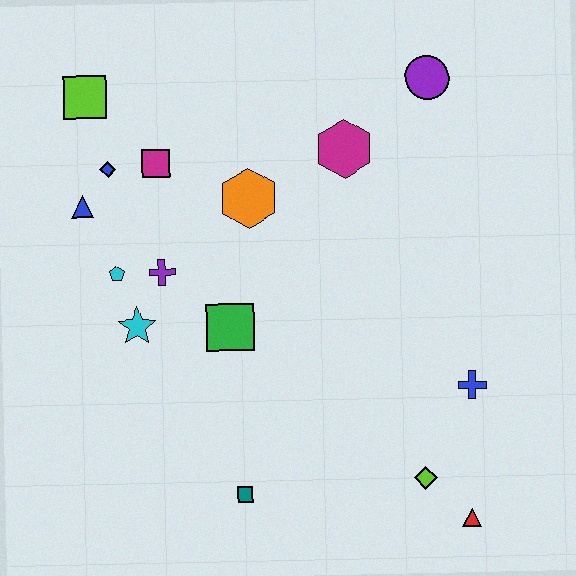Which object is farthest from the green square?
The purple circle is farthest from the green square.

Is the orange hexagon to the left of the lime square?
No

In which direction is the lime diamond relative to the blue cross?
The lime diamond is below the blue cross.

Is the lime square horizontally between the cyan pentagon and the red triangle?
No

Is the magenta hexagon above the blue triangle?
Yes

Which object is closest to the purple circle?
The magenta hexagon is closest to the purple circle.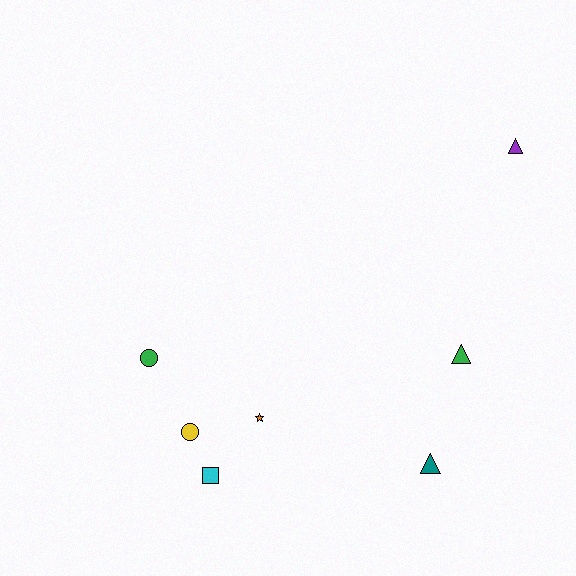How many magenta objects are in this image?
There are no magenta objects.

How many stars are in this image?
There is 1 star.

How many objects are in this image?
There are 7 objects.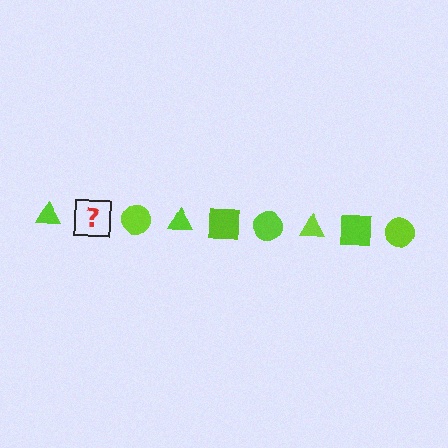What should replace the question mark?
The question mark should be replaced with a lime square.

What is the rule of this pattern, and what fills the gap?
The rule is that the pattern cycles through triangle, square, circle shapes in lime. The gap should be filled with a lime square.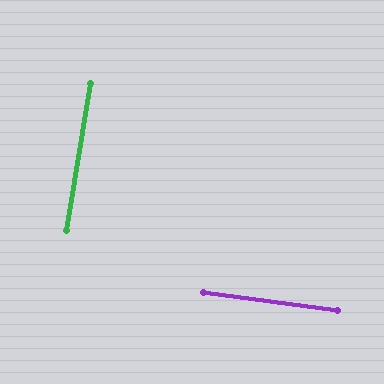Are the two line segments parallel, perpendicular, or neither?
Perpendicular — they meet at approximately 88°.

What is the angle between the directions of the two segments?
Approximately 88 degrees.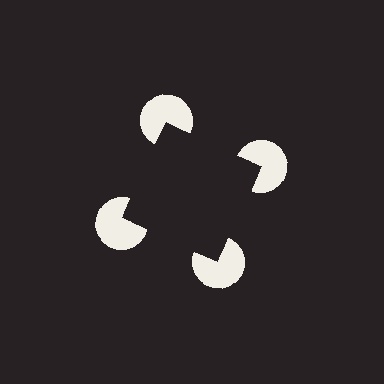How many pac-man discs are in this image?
There are 4 — one at each vertex of the illusory square.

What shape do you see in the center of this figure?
An illusory square — its edges are inferred from the aligned wedge cuts in the pac-man discs, not physically drawn.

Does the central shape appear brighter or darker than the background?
It typically appears slightly darker than the background, even though no actual brightness change is drawn.